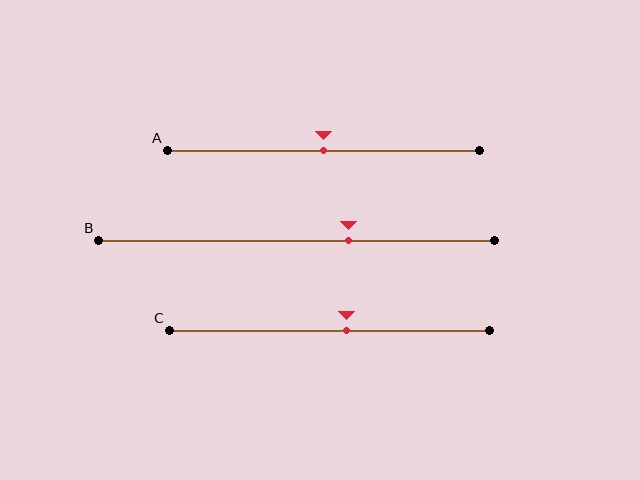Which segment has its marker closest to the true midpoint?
Segment A has its marker closest to the true midpoint.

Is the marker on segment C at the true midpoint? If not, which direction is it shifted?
No, the marker on segment C is shifted to the right by about 5% of the segment length.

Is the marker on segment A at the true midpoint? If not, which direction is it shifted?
Yes, the marker on segment A is at the true midpoint.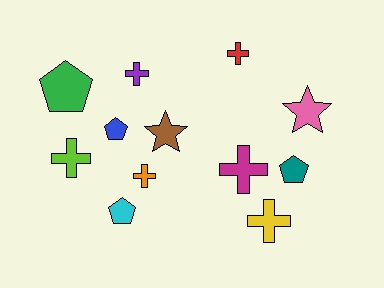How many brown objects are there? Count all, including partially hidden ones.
There is 1 brown object.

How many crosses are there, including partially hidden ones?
There are 6 crosses.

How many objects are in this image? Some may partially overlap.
There are 12 objects.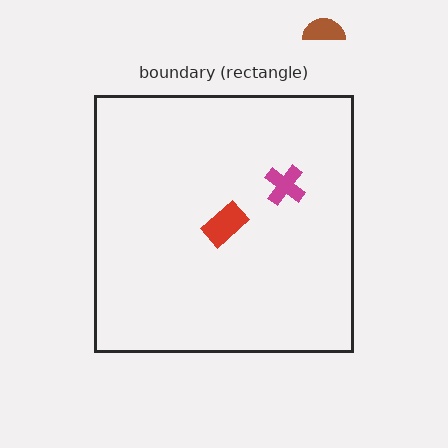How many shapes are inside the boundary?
2 inside, 1 outside.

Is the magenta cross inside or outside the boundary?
Inside.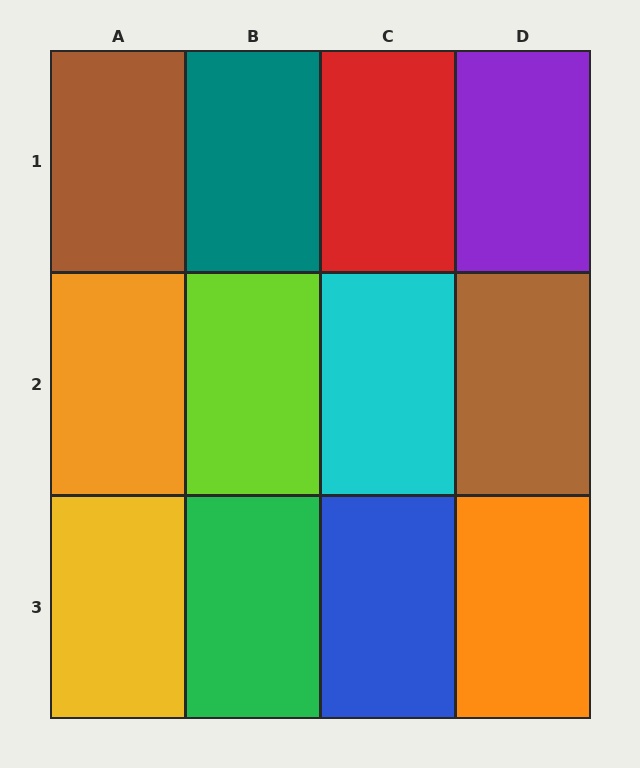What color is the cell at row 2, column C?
Cyan.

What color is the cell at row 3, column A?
Yellow.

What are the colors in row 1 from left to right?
Brown, teal, red, purple.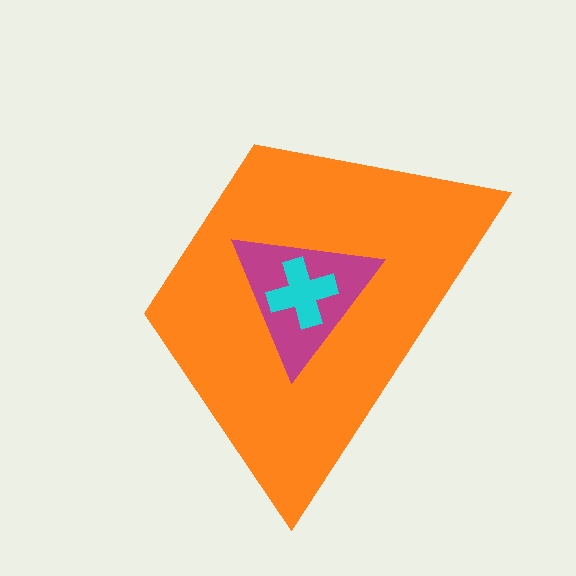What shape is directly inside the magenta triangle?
The cyan cross.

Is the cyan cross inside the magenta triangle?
Yes.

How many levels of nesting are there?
3.